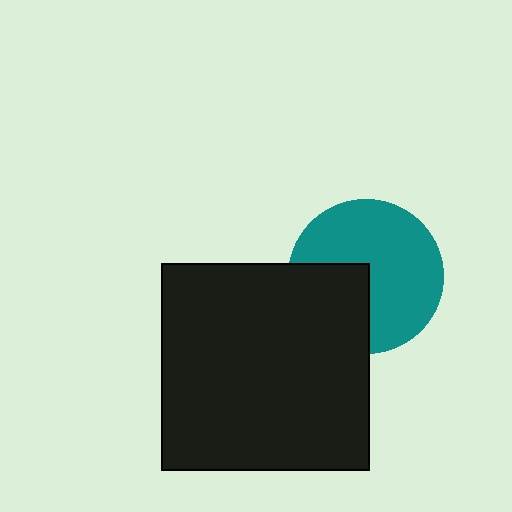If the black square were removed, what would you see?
You would see the complete teal circle.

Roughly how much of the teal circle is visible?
Most of it is visible (roughly 68%).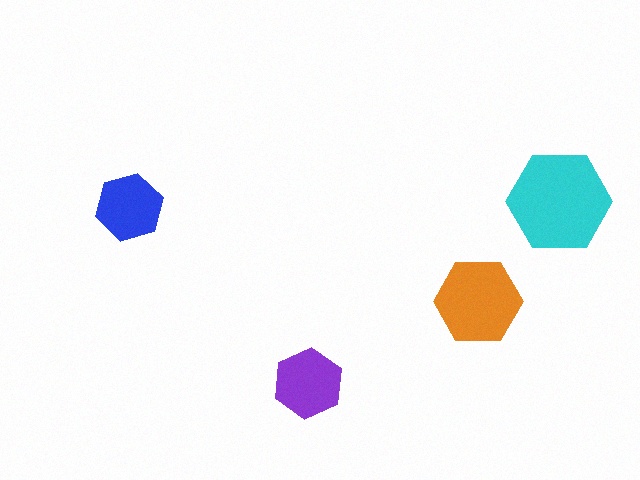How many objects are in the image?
There are 4 objects in the image.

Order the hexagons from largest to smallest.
the cyan one, the orange one, the purple one, the blue one.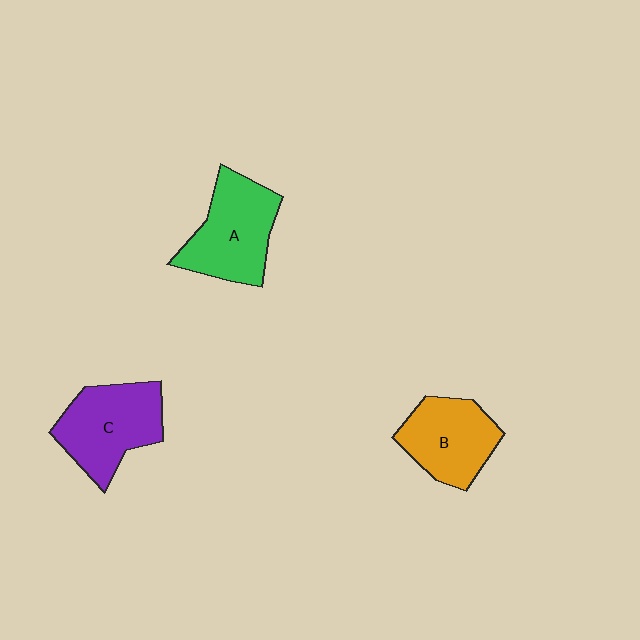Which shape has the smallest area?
Shape B (orange).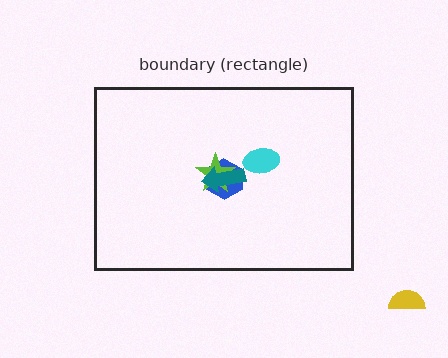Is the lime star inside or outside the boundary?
Inside.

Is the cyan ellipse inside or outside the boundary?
Inside.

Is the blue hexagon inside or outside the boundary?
Inside.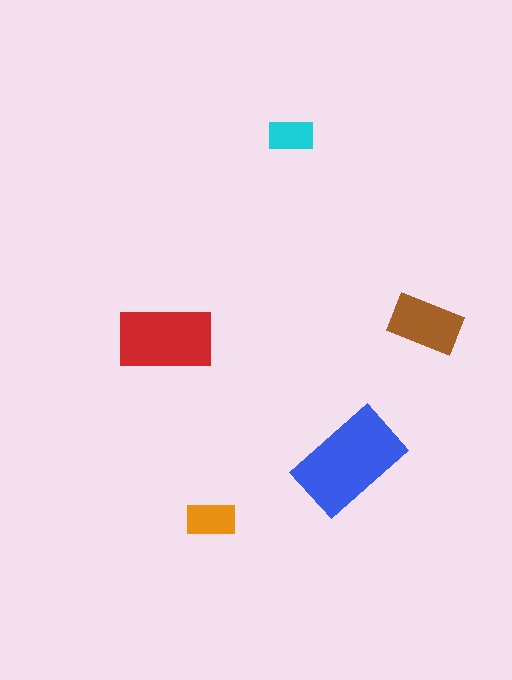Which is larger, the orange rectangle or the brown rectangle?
The brown one.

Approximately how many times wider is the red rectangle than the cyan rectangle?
About 2 times wider.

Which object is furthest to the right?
The brown rectangle is rightmost.